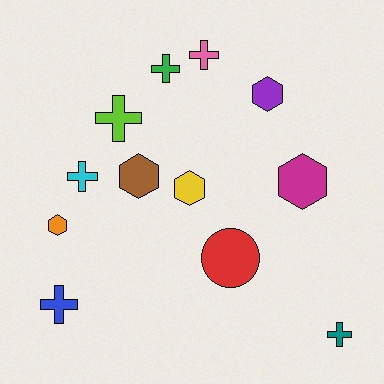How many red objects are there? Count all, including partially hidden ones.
There is 1 red object.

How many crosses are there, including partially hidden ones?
There are 6 crosses.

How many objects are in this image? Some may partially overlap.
There are 12 objects.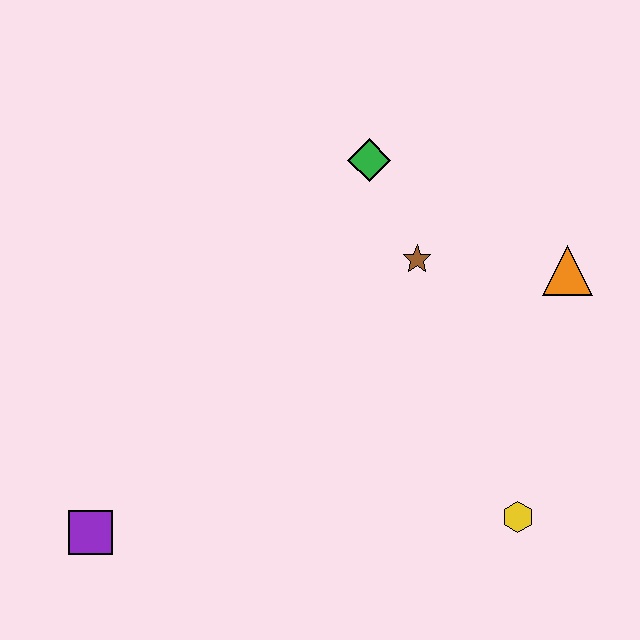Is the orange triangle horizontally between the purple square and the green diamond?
No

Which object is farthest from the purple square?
The orange triangle is farthest from the purple square.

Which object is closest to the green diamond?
The brown star is closest to the green diamond.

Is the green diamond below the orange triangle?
No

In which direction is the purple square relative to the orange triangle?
The purple square is to the left of the orange triangle.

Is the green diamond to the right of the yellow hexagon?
No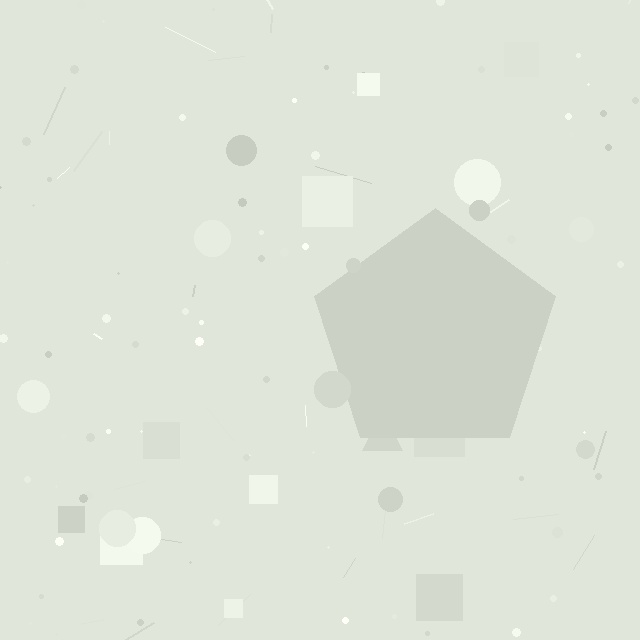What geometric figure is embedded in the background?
A pentagon is embedded in the background.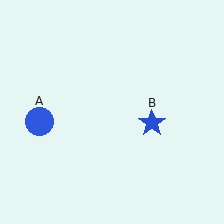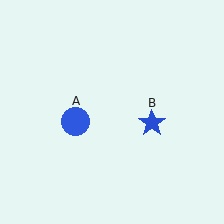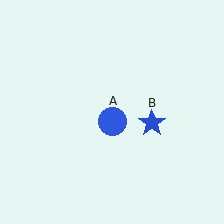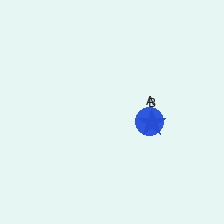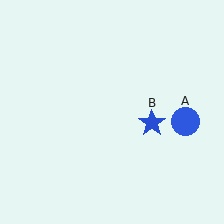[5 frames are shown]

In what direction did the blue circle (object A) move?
The blue circle (object A) moved right.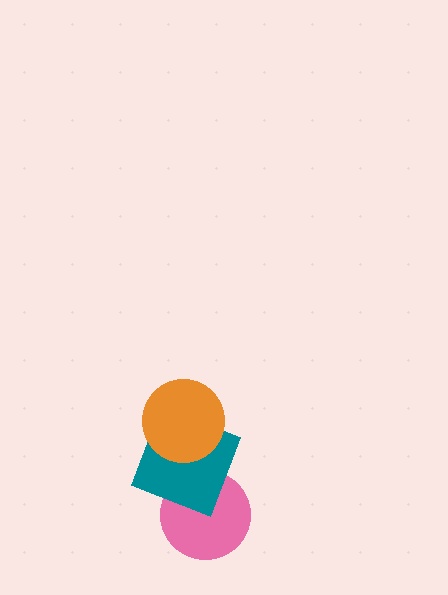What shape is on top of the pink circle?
The teal square is on top of the pink circle.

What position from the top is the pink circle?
The pink circle is 3rd from the top.